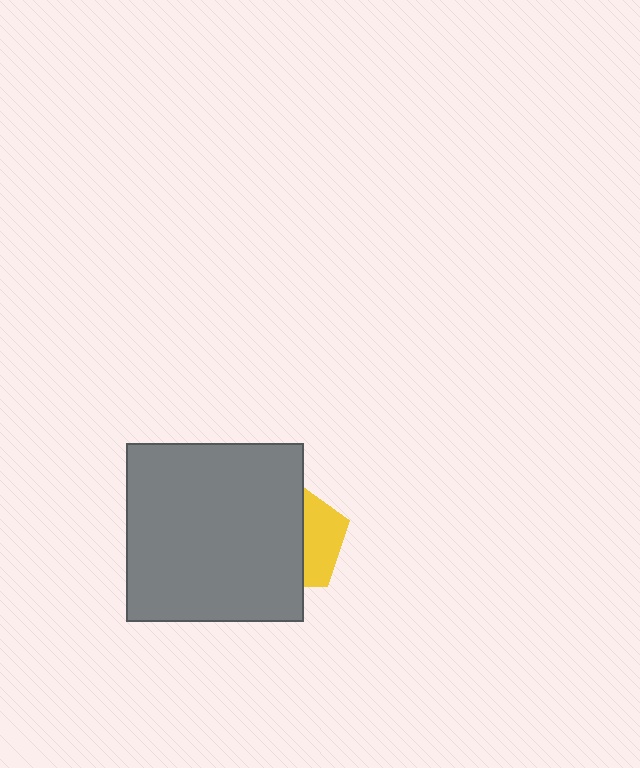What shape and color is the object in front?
The object in front is a gray square.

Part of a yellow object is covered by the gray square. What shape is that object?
It is a pentagon.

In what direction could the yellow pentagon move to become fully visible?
The yellow pentagon could move right. That would shift it out from behind the gray square entirely.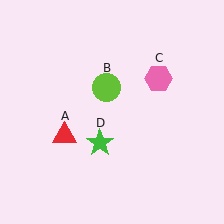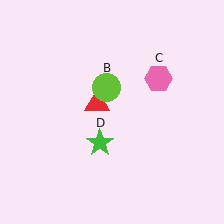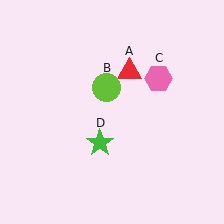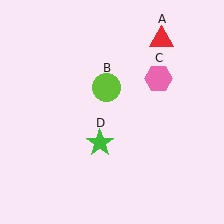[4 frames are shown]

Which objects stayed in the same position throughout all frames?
Lime circle (object B) and pink hexagon (object C) and green star (object D) remained stationary.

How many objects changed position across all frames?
1 object changed position: red triangle (object A).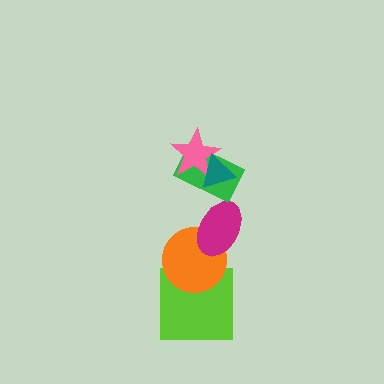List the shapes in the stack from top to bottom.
From top to bottom: the teal triangle, the pink star, the green rectangle, the magenta ellipse, the orange circle, the lime square.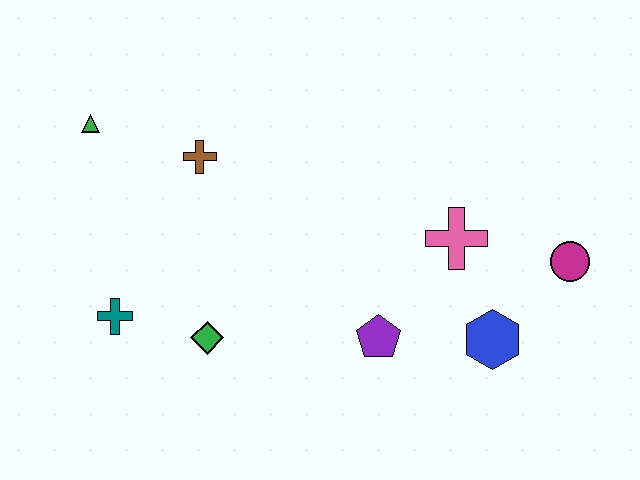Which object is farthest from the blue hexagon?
The green triangle is farthest from the blue hexagon.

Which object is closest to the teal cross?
The green diamond is closest to the teal cross.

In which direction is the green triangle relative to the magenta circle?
The green triangle is to the left of the magenta circle.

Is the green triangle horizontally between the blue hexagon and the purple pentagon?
No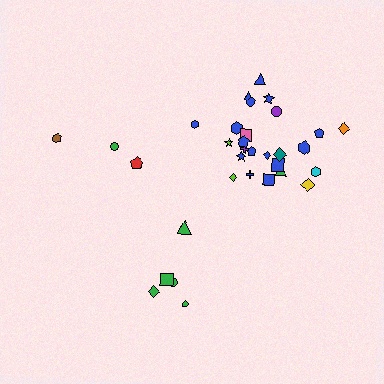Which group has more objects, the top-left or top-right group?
The top-right group.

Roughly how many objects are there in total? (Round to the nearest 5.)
Roughly 35 objects in total.